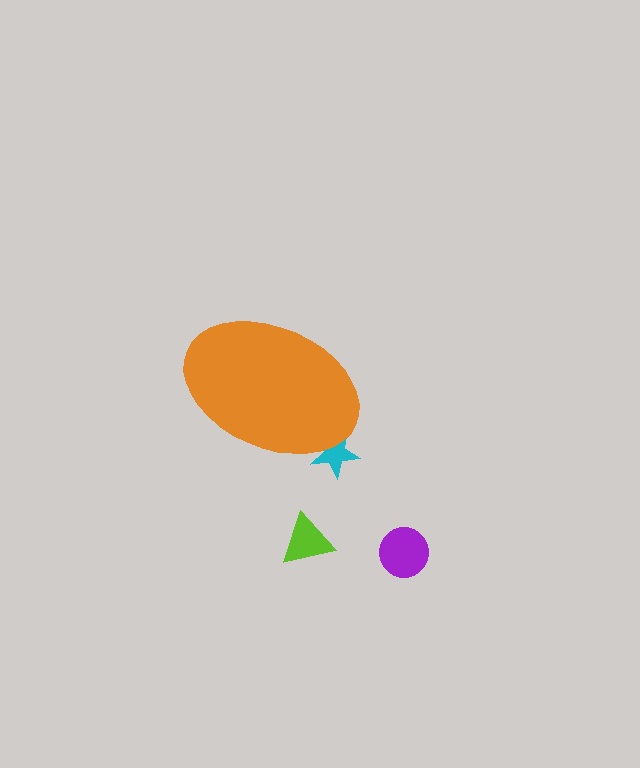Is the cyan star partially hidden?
Yes, the cyan star is partially hidden behind the orange ellipse.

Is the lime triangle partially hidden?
No, the lime triangle is fully visible.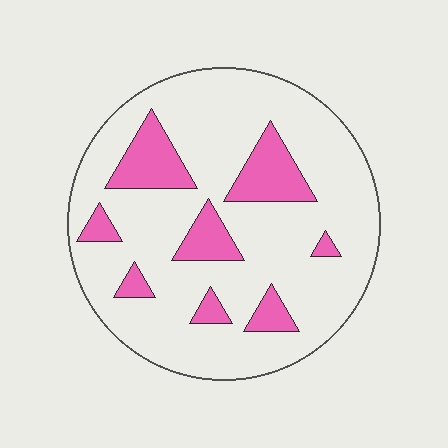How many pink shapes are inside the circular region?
8.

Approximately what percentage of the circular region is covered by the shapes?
Approximately 20%.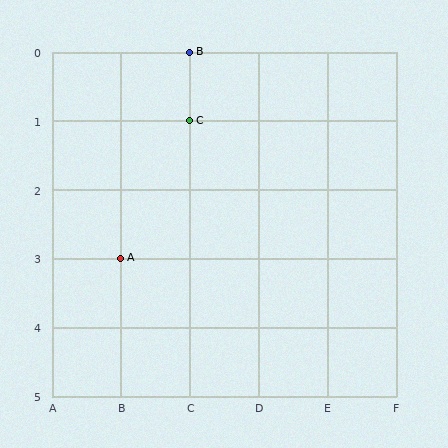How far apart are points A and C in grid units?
Points A and C are 1 column and 2 rows apart (about 2.2 grid units diagonally).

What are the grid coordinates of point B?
Point B is at grid coordinates (C, 0).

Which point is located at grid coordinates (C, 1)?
Point C is at (C, 1).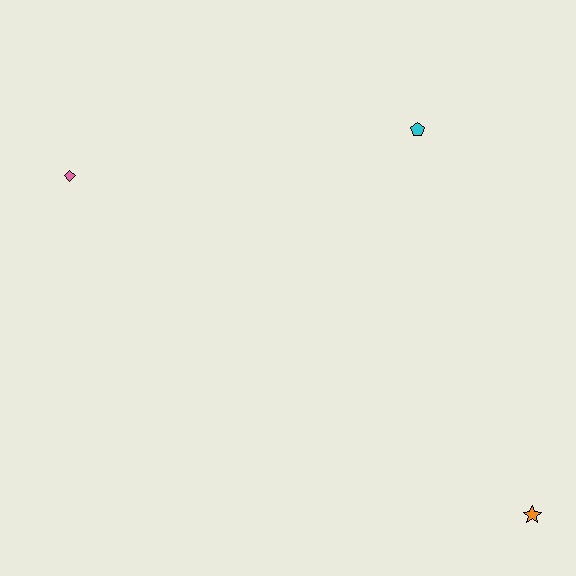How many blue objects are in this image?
There are no blue objects.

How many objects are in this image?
There are 3 objects.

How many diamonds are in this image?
There is 1 diamond.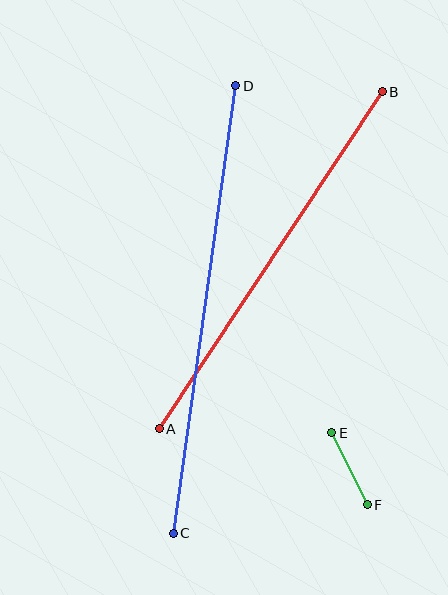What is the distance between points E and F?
The distance is approximately 80 pixels.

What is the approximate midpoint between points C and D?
The midpoint is at approximately (204, 310) pixels.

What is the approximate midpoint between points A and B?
The midpoint is at approximately (271, 260) pixels.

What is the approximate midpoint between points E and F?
The midpoint is at approximately (350, 469) pixels.